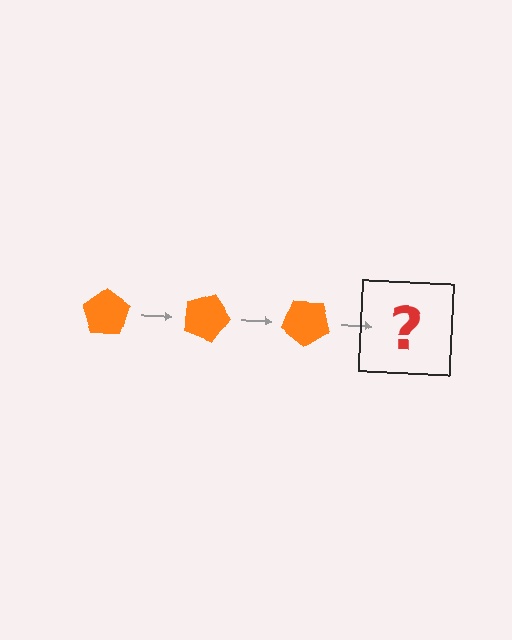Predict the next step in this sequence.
The next step is an orange pentagon rotated 60 degrees.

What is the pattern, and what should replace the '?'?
The pattern is that the pentagon rotates 20 degrees each step. The '?' should be an orange pentagon rotated 60 degrees.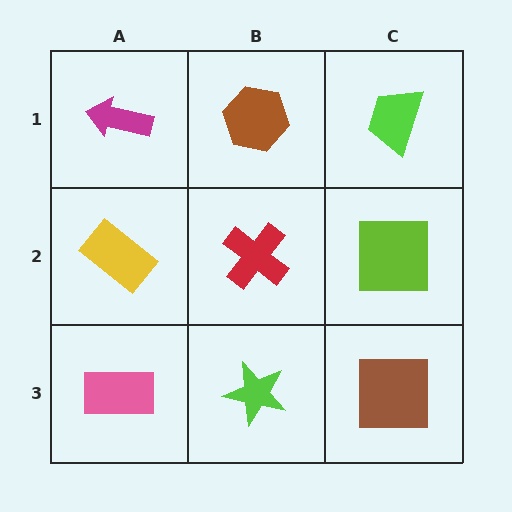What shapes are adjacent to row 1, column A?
A yellow rectangle (row 2, column A), a brown hexagon (row 1, column B).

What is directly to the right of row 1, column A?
A brown hexagon.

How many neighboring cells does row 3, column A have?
2.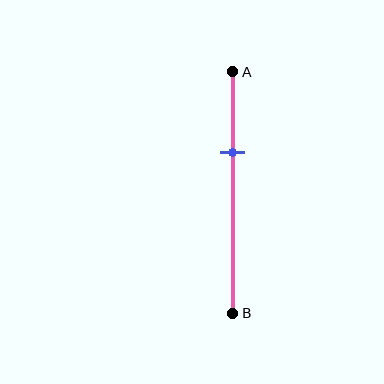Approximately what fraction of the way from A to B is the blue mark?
The blue mark is approximately 35% of the way from A to B.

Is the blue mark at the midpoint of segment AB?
No, the mark is at about 35% from A, not at the 50% midpoint.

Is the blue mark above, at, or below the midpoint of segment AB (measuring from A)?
The blue mark is above the midpoint of segment AB.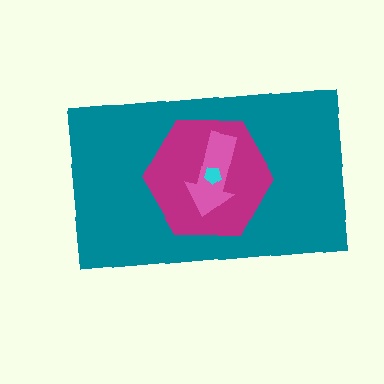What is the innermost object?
The cyan pentagon.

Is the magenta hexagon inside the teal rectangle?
Yes.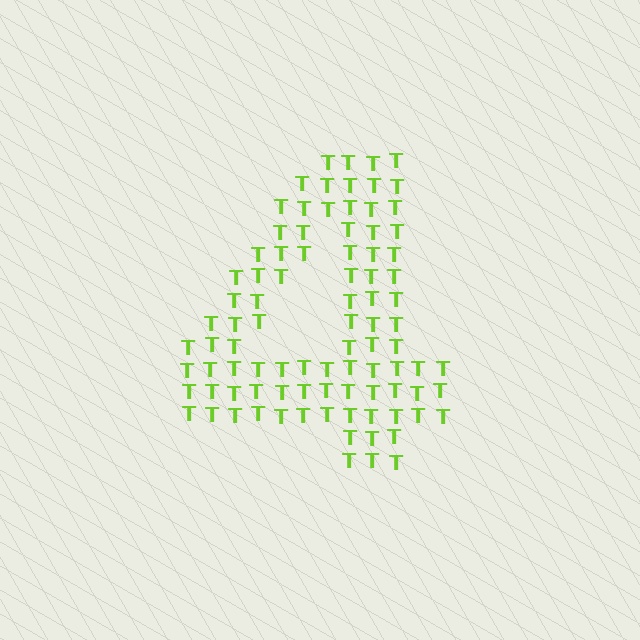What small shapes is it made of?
It is made of small letter T's.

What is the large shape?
The large shape is the digit 4.